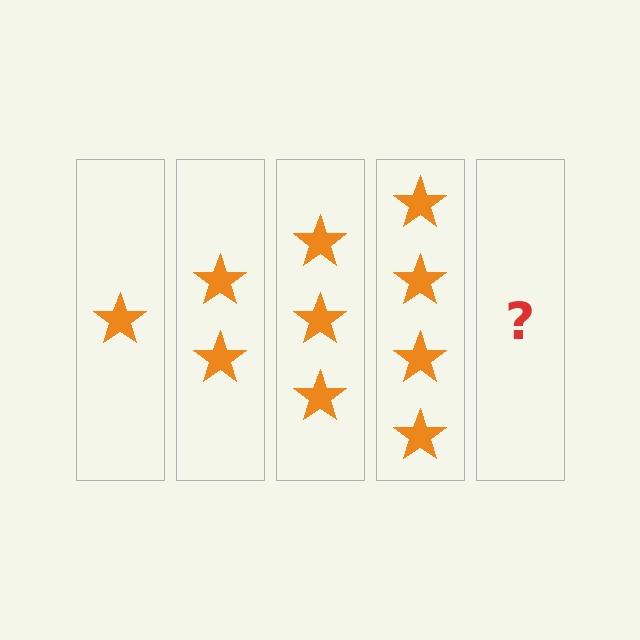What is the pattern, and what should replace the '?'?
The pattern is that each step adds one more star. The '?' should be 5 stars.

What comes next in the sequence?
The next element should be 5 stars.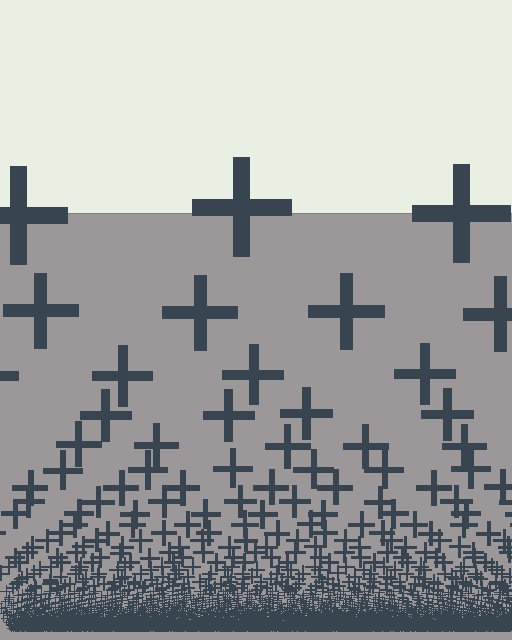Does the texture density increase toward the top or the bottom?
Density increases toward the bottom.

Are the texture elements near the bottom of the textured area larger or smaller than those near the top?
Smaller. The gradient is inverted — elements near the bottom are smaller and denser.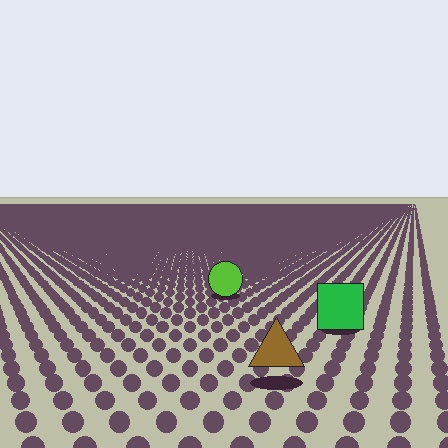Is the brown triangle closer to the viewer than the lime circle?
Yes. The brown triangle is closer — you can tell from the texture gradient: the ground texture is coarser near it.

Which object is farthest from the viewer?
The lime circle is farthest from the viewer. It appears smaller and the ground texture around it is denser.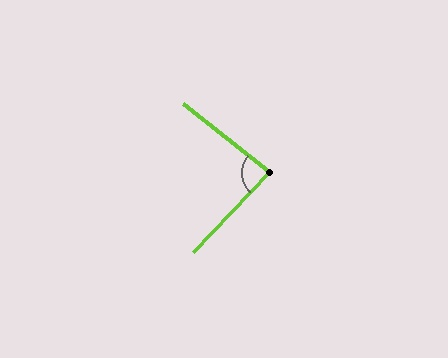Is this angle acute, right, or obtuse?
It is approximately a right angle.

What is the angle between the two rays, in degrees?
Approximately 86 degrees.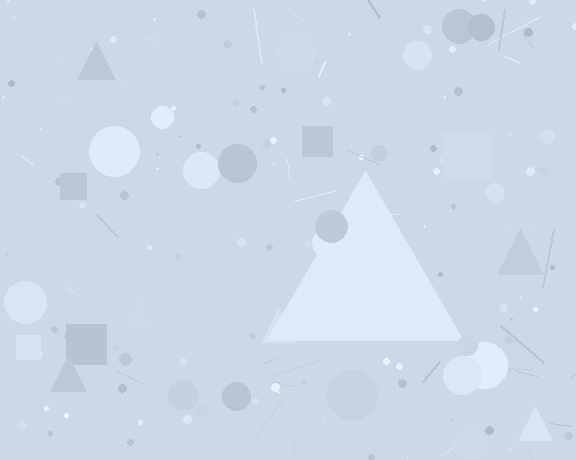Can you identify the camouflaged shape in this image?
The camouflaged shape is a triangle.